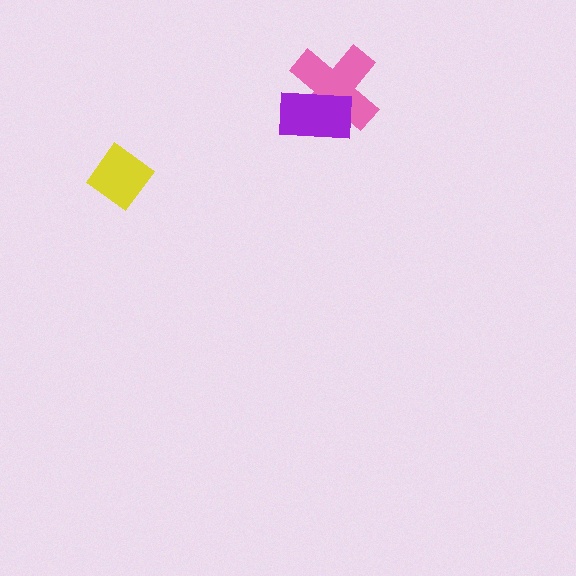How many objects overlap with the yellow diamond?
0 objects overlap with the yellow diamond.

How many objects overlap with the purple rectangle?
1 object overlaps with the purple rectangle.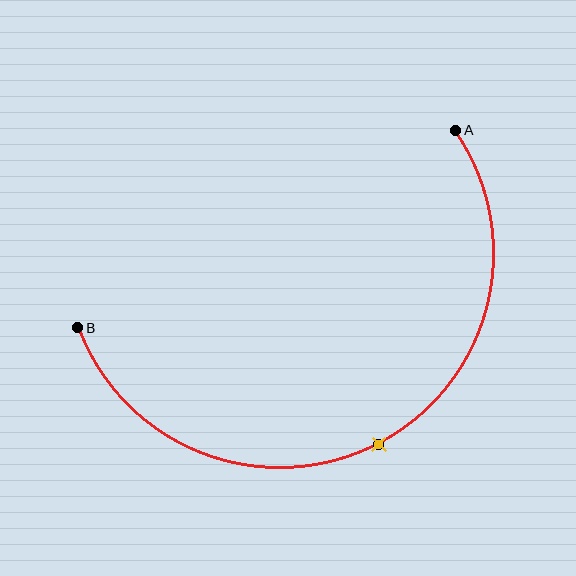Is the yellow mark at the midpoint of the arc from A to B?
Yes. The yellow mark lies on the arc at equal arc-length from both A and B — it is the arc midpoint.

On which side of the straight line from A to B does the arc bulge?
The arc bulges below the straight line connecting A and B.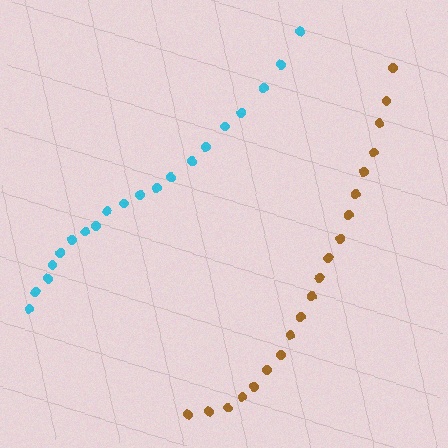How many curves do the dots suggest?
There are 2 distinct paths.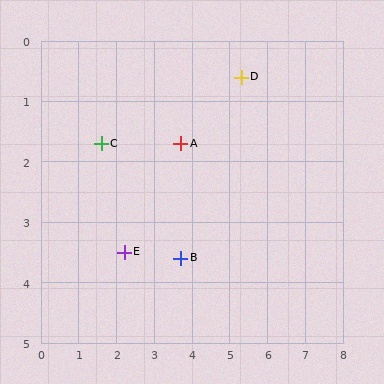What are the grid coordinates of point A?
Point A is at approximately (3.7, 1.7).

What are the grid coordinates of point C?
Point C is at approximately (1.6, 1.7).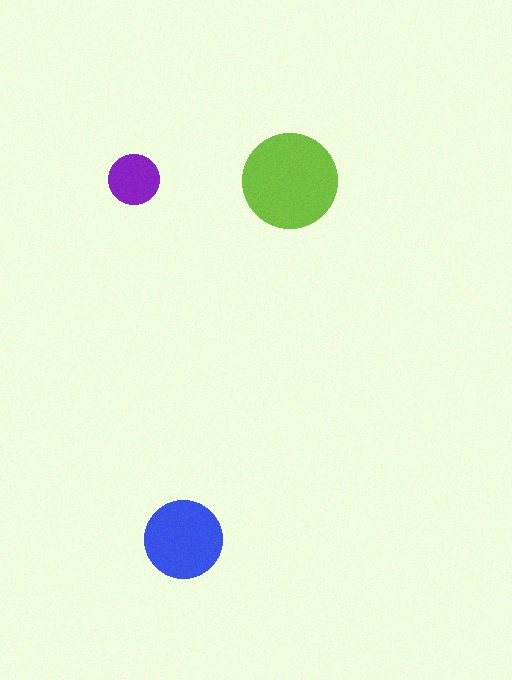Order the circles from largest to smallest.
the lime one, the blue one, the purple one.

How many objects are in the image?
There are 3 objects in the image.